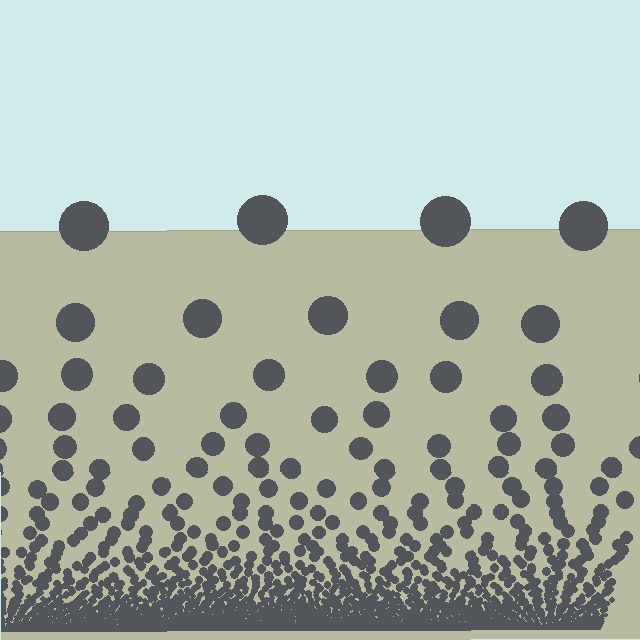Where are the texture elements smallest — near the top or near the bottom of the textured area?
Near the bottom.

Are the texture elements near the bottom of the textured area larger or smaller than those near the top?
Smaller. The gradient is inverted — elements near the bottom are smaller and denser.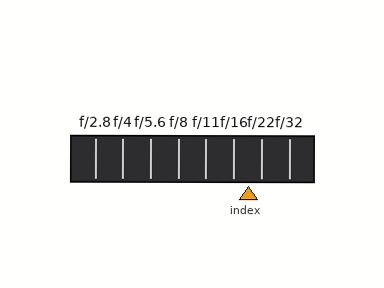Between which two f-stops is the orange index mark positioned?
The index mark is between f/16 and f/22.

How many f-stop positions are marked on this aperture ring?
There are 8 f-stop positions marked.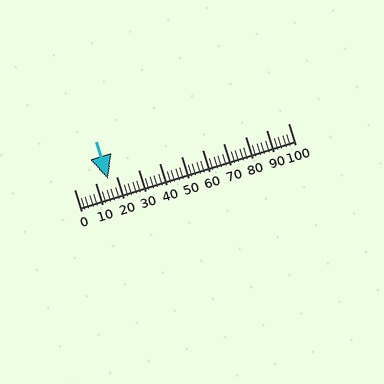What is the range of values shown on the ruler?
The ruler shows values from 0 to 100.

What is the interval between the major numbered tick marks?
The major tick marks are spaced 10 units apart.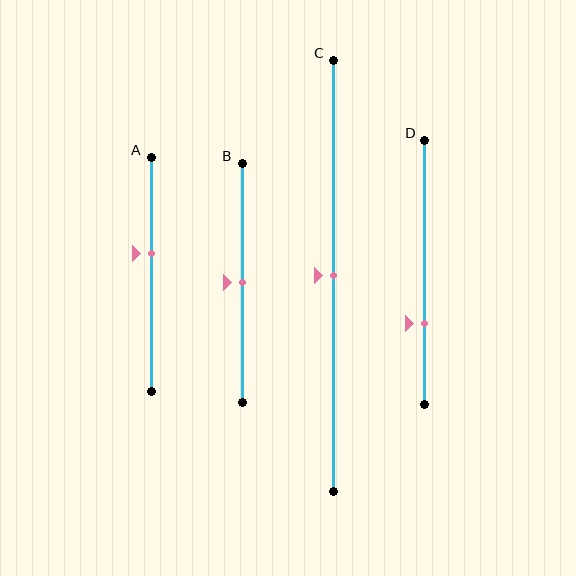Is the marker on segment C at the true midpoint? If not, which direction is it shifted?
Yes, the marker on segment C is at the true midpoint.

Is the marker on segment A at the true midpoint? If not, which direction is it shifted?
No, the marker on segment A is shifted upward by about 9% of the segment length.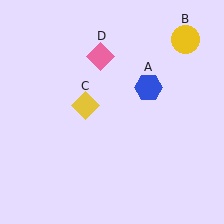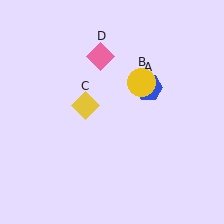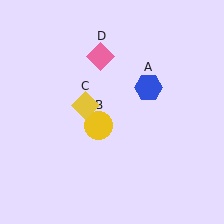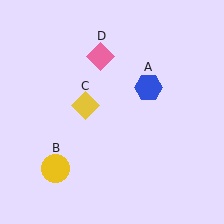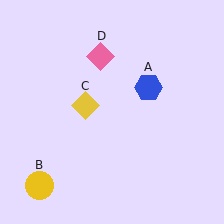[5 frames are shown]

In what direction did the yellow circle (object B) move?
The yellow circle (object B) moved down and to the left.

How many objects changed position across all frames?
1 object changed position: yellow circle (object B).